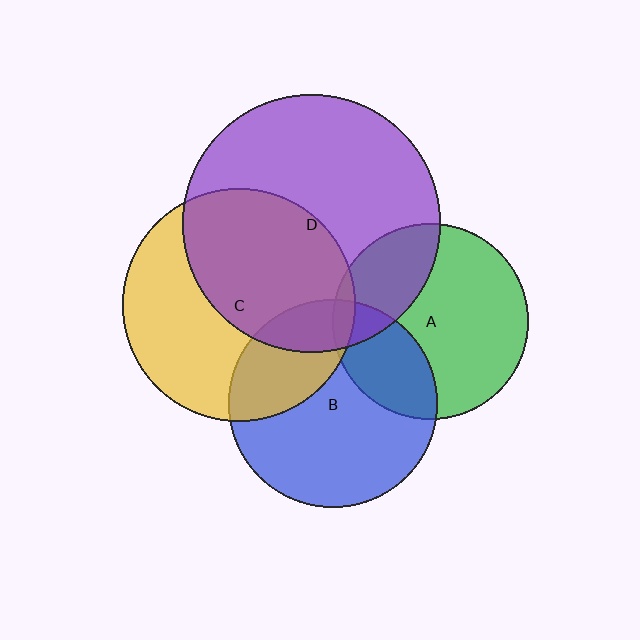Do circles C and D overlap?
Yes.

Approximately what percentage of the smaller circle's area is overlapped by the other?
Approximately 50%.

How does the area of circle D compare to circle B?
Approximately 1.5 times.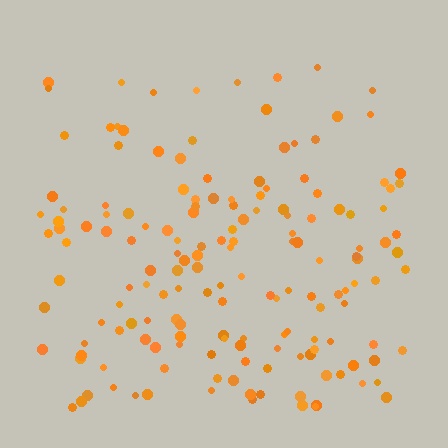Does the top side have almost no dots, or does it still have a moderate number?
Still a moderate number, just noticeably fewer than the bottom.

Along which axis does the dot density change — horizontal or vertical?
Vertical.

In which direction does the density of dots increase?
From top to bottom, with the bottom side densest.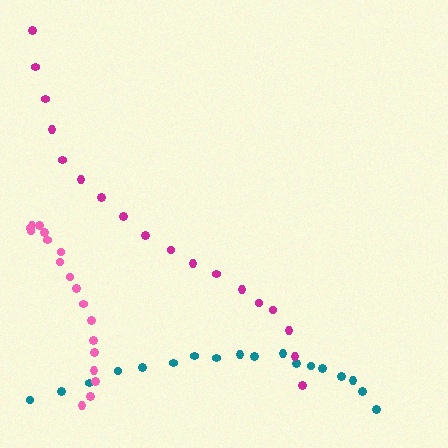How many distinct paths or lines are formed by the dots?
There are 3 distinct paths.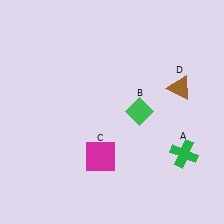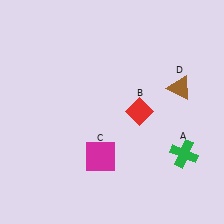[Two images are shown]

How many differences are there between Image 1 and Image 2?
There is 1 difference between the two images.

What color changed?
The diamond (B) changed from green in Image 1 to red in Image 2.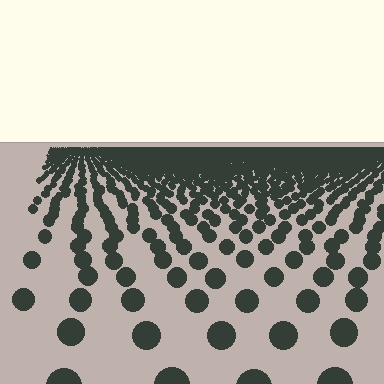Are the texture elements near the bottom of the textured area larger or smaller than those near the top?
Larger. Near the bottom, elements are closer to the viewer and appear at a bigger on-screen size.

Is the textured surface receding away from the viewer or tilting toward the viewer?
The surface is receding away from the viewer. Texture elements get smaller and denser toward the top.